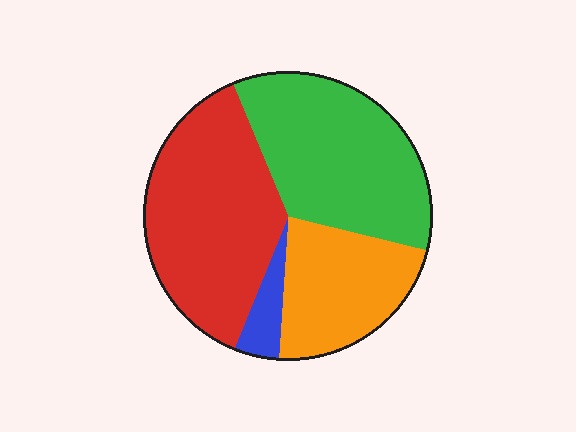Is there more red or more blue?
Red.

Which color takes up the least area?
Blue, at roughly 5%.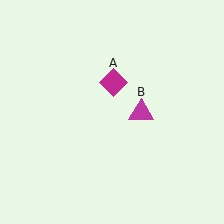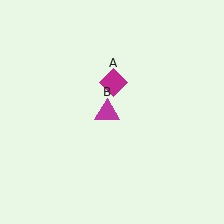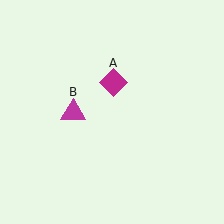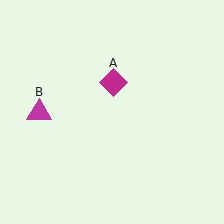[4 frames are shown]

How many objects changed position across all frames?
1 object changed position: magenta triangle (object B).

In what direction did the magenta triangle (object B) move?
The magenta triangle (object B) moved left.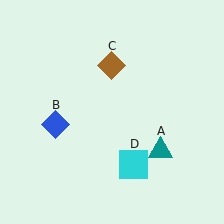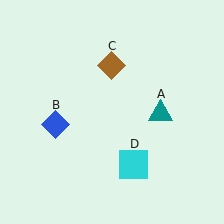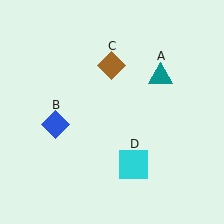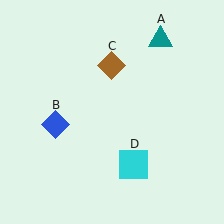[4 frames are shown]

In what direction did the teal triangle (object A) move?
The teal triangle (object A) moved up.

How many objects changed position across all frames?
1 object changed position: teal triangle (object A).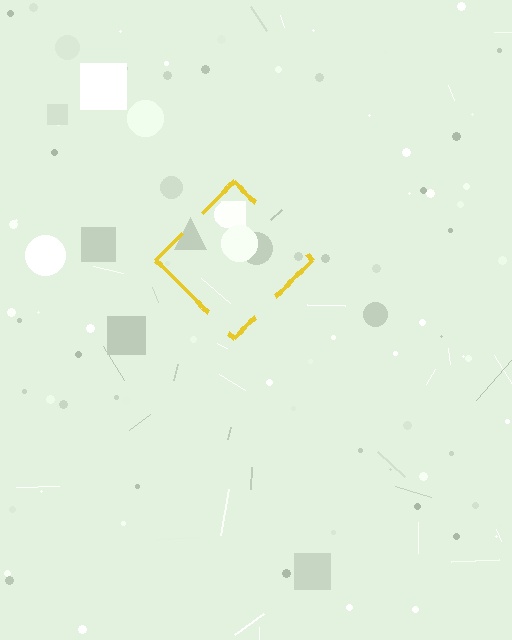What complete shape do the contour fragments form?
The contour fragments form a diamond.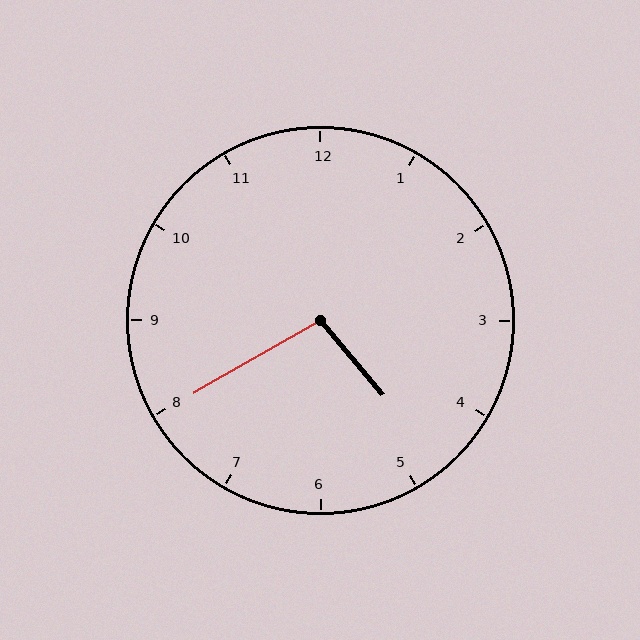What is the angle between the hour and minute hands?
Approximately 100 degrees.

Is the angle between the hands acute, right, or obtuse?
It is obtuse.